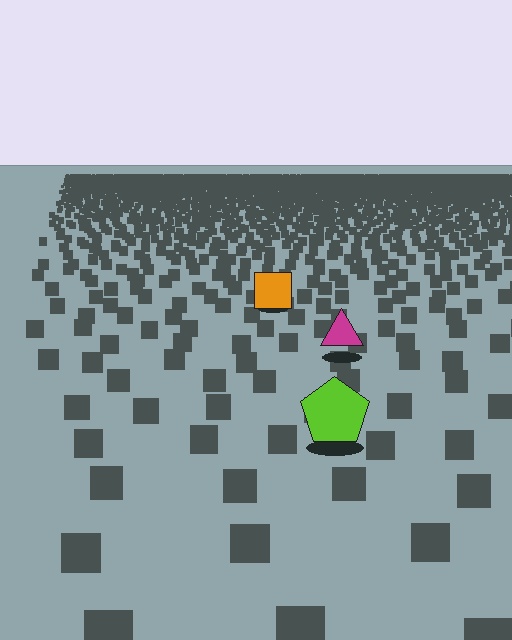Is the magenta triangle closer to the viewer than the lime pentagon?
No. The lime pentagon is closer — you can tell from the texture gradient: the ground texture is coarser near it.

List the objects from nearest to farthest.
From nearest to farthest: the lime pentagon, the magenta triangle, the orange square.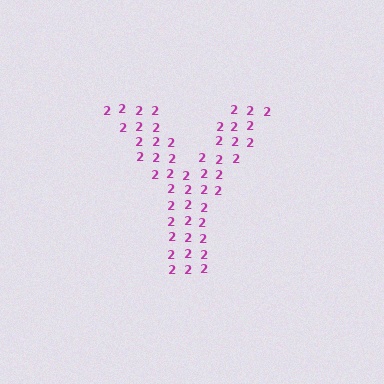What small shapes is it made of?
It is made of small digit 2's.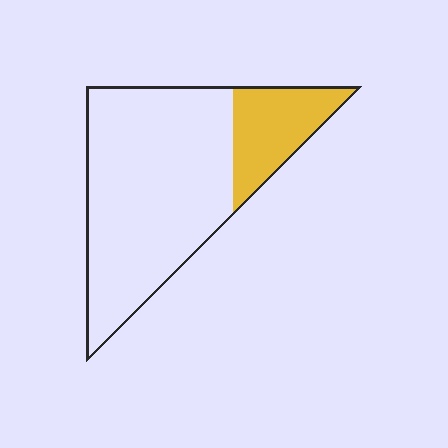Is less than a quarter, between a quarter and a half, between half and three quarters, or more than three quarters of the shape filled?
Less than a quarter.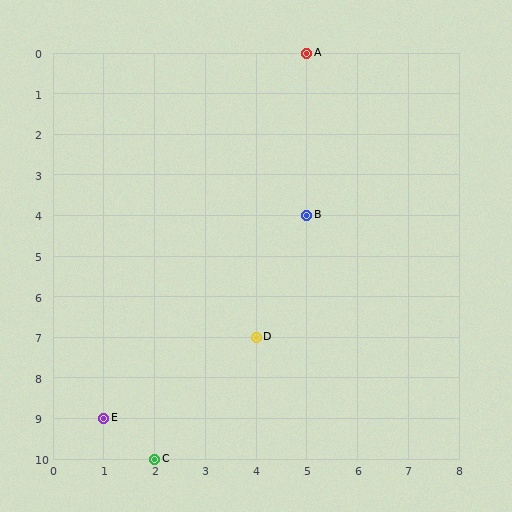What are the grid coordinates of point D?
Point D is at grid coordinates (4, 7).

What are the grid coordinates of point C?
Point C is at grid coordinates (2, 10).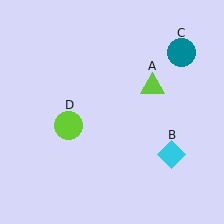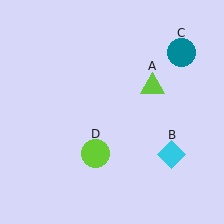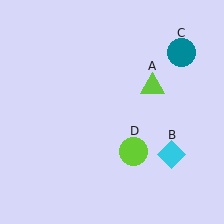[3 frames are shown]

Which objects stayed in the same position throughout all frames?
Lime triangle (object A) and cyan diamond (object B) and teal circle (object C) remained stationary.